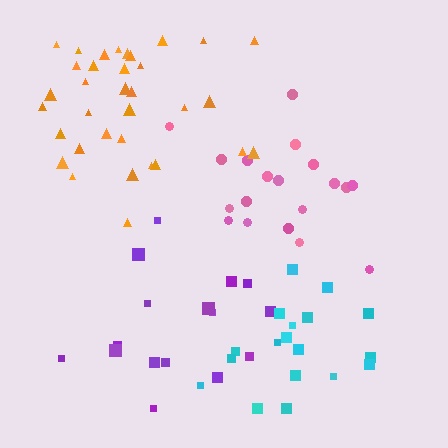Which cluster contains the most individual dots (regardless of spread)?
Orange (34).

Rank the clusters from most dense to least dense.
orange, pink, cyan, purple.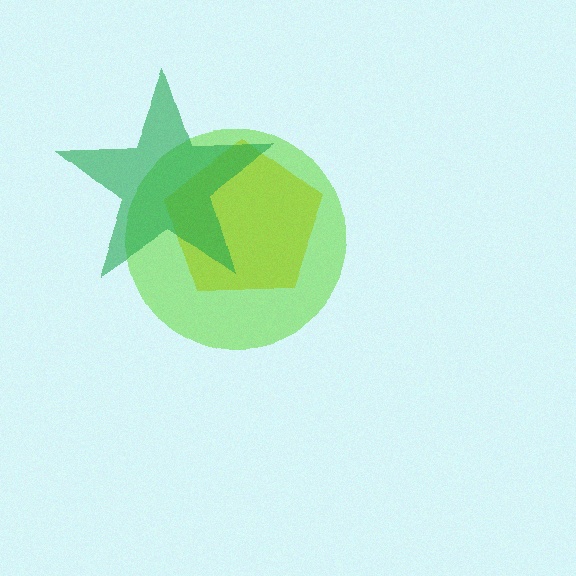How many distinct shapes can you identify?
There are 3 distinct shapes: a yellow pentagon, a lime circle, a green star.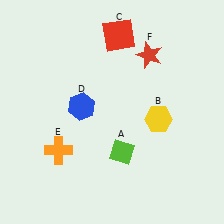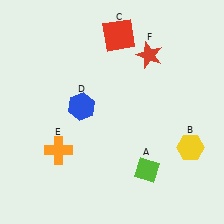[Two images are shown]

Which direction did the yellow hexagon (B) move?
The yellow hexagon (B) moved right.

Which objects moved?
The objects that moved are: the lime diamond (A), the yellow hexagon (B).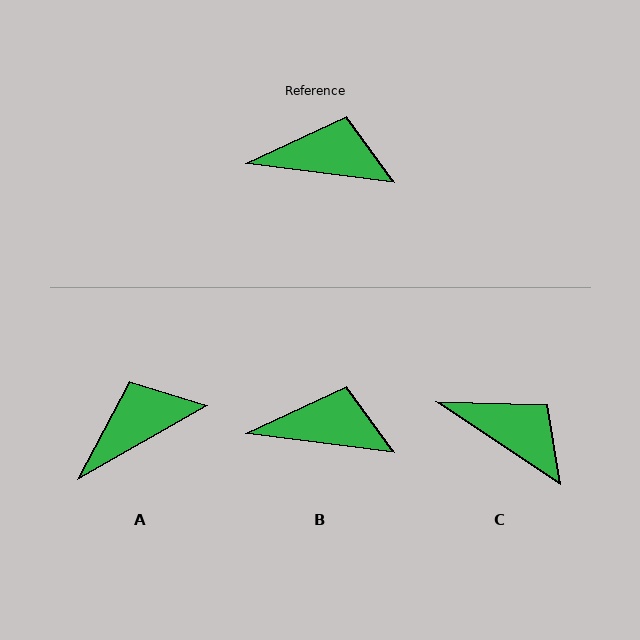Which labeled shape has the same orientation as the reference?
B.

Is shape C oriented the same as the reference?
No, it is off by about 27 degrees.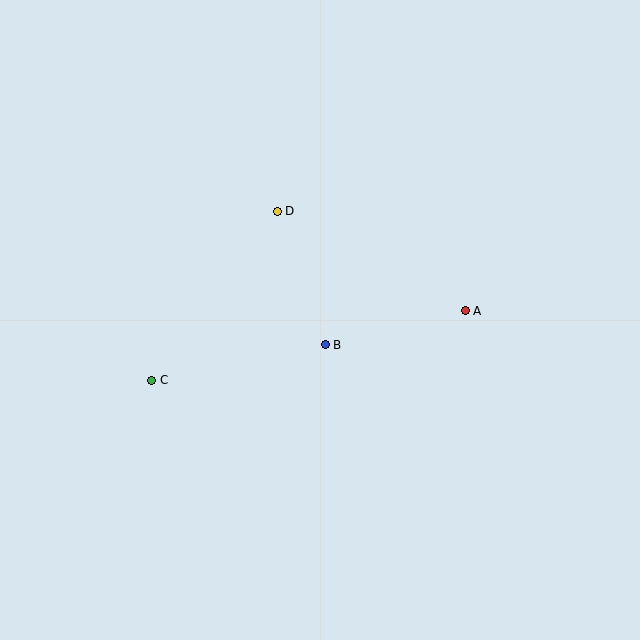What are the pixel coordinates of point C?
Point C is at (152, 380).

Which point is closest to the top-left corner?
Point D is closest to the top-left corner.